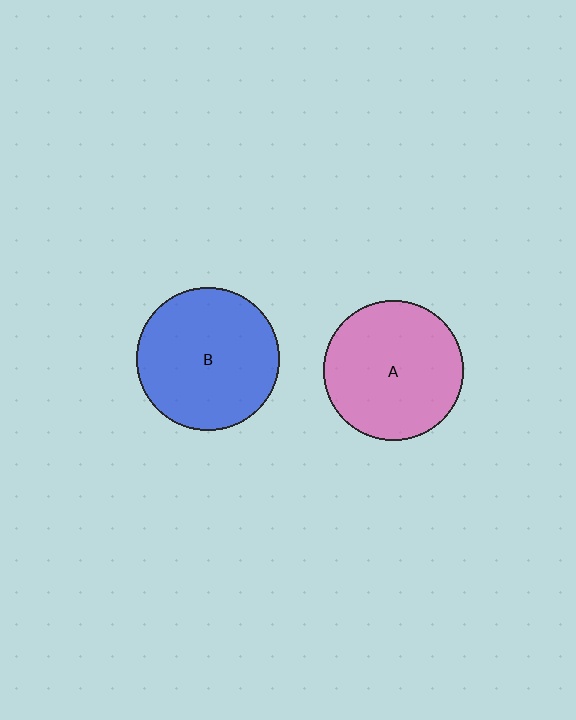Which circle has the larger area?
Circle B (blue).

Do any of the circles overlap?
No, none of the circles overlap.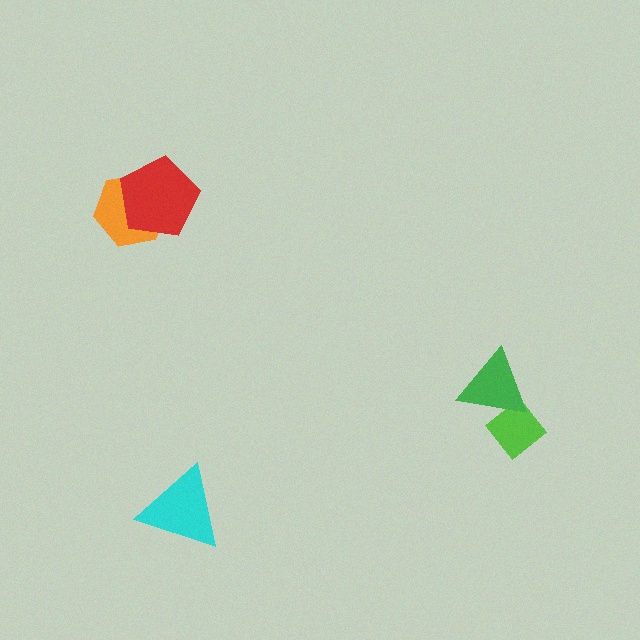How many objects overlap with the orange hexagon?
1 object overlaps with the orange hexagon.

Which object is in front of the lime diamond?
The green triangle is in front of the lime diamond.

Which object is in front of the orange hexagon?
The red pentagon is in front of the orange hexagon.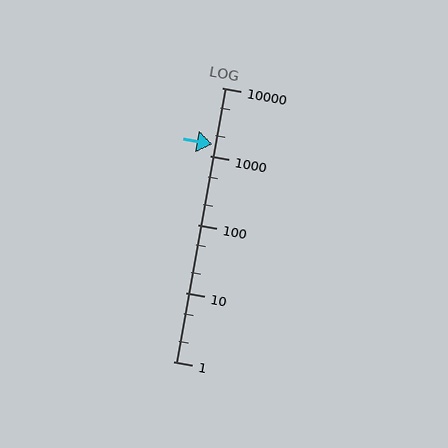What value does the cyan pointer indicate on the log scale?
The pointer indicates approximately 1500.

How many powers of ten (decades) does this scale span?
The scale spans 4 decades, from 1 to 10000.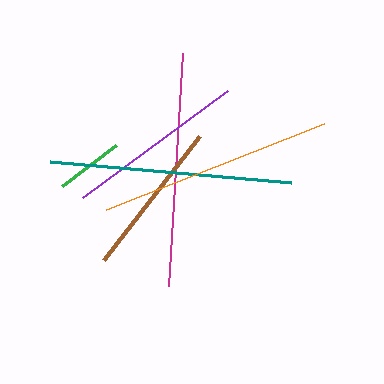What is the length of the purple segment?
The purple segment is approximately 181 pixels long.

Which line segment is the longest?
The teal line is the longest at approximately 242 pixels.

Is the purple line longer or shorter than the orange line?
The orange line is longer than the purple line.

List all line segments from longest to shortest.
From longest to shortest: teal, orange, magenta, purple, brown, green.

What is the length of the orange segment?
The orange segment is approximately 234 pixels long.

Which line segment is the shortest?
The green line is the shortest at approximately 68 pixels.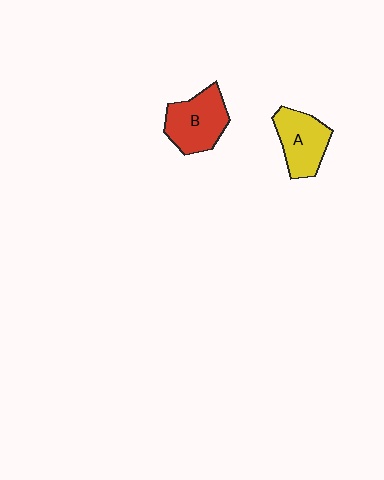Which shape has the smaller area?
Shape A (yellow).